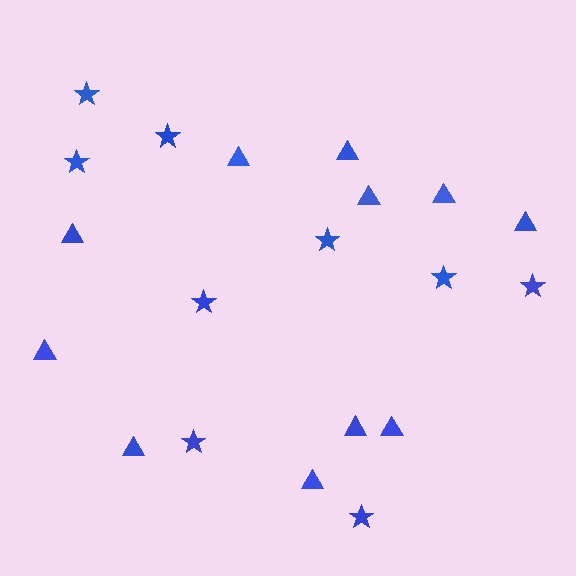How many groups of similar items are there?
There are 2 groups: one group of stars (9) and one group of triangles (11).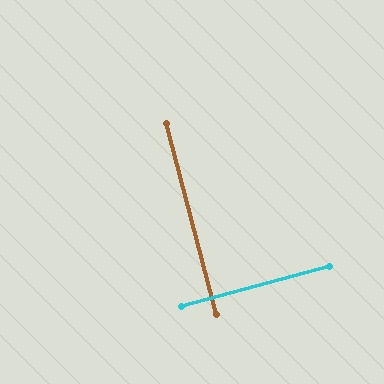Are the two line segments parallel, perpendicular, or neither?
Perpendicular — they meet at approximately 90°.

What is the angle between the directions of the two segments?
Approximately 90 degrees.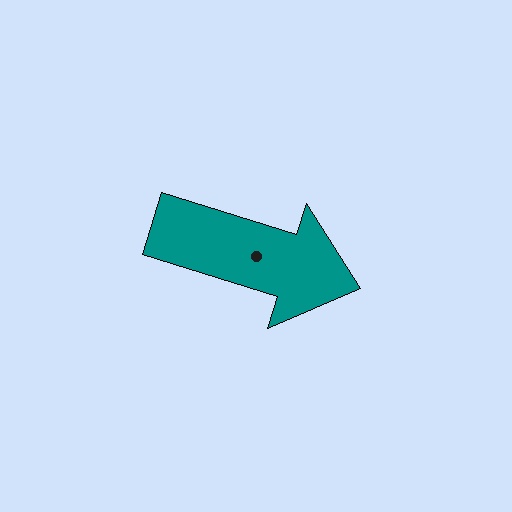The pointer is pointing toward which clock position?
Roughly 4 o'clock.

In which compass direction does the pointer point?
East.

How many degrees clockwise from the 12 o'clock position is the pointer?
Approximately 107 degrees.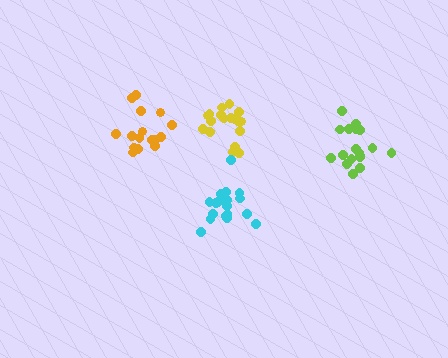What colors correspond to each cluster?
The clusters are colored: lime, yellow, cyan, orange.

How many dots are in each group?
Group 1: 18 dots, Group 2: 19 dots, Group 3: 18 dots, Group 4: 16 dots (71 total).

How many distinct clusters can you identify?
There are 4 distinct clusters.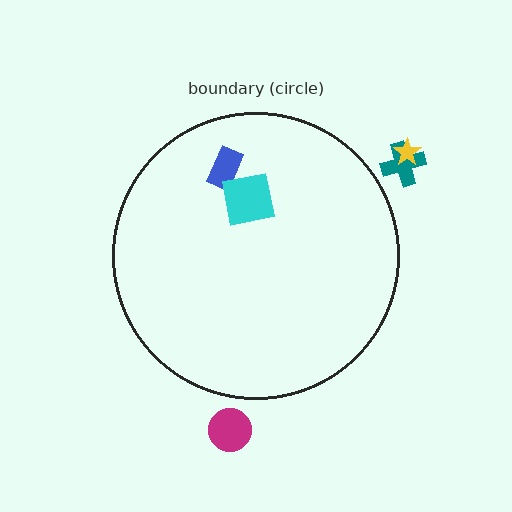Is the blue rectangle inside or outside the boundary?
Inside.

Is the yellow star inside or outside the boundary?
Outside.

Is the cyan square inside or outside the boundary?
Inside.